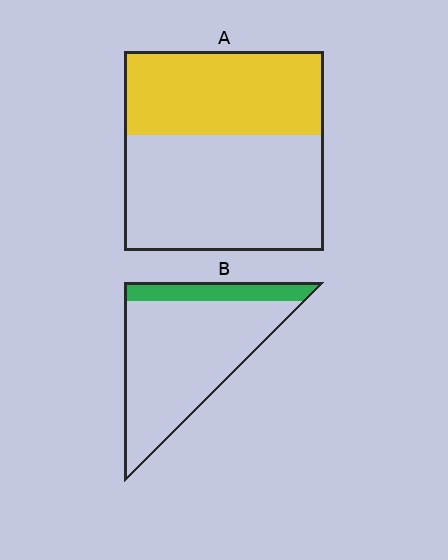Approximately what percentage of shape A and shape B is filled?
A is approximately 40% and B is approximately 20%.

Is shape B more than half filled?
No.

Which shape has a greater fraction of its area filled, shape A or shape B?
Shape A.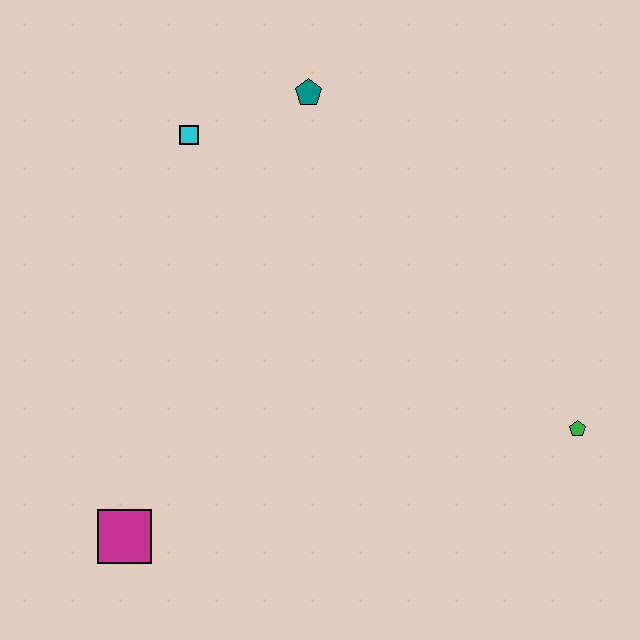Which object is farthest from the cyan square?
The green pentagon is farthest from the cyan square.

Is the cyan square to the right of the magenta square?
Yes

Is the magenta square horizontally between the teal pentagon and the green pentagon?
No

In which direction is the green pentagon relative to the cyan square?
The green pentagon is to the right of the cyan square.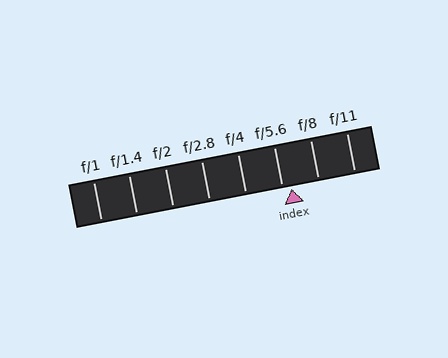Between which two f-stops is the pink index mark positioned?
The index mark is between f/5.6 and f/8.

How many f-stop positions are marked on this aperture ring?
There are 8 f-stop positions marked.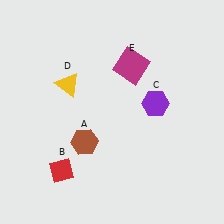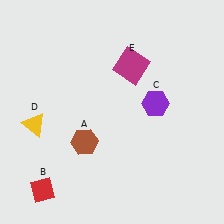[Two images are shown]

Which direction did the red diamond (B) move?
The red diamond (B) moved down.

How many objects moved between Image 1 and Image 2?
2 objects moved between the two images.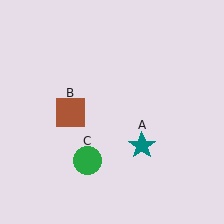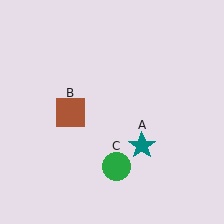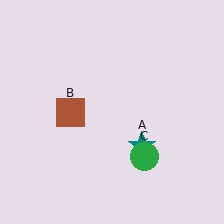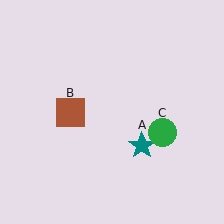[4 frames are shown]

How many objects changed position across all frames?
1 object changed position: green circle (object C).